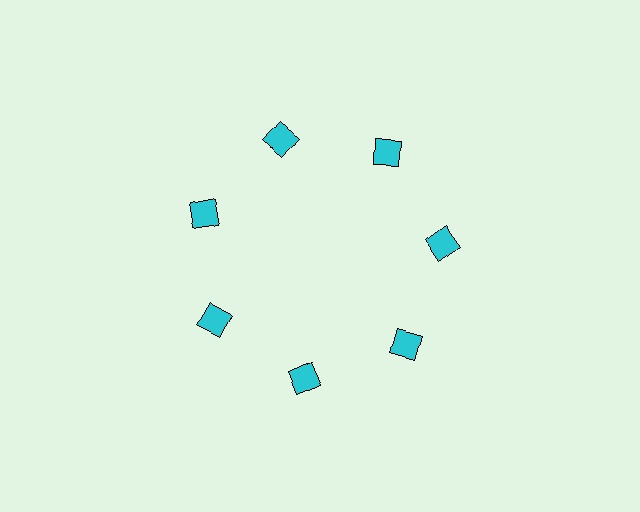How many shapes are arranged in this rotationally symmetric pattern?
There are 7 shapes, arranged in 7 groups of 1.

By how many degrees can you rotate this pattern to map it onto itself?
The pattern maps onto itself every 51 degrees of rotation.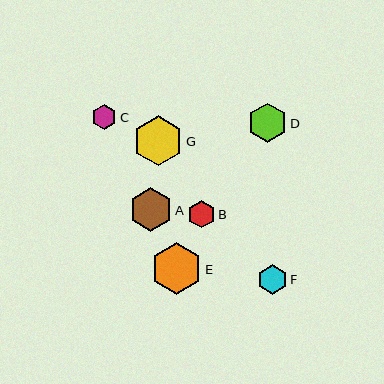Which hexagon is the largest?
Hexagon E is the largest with a size of approximately 51 pixels.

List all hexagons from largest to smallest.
From largest to smallest: E, G, A, D, F, B, C.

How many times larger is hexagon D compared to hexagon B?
Hexagon D is approximately 1.4 times the size of hexagon B.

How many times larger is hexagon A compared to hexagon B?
Hexagon A is approximately 1.6 times the size of hexagon B.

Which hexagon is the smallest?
Hexagon C is the smallest with a size of approximately 25 pixels.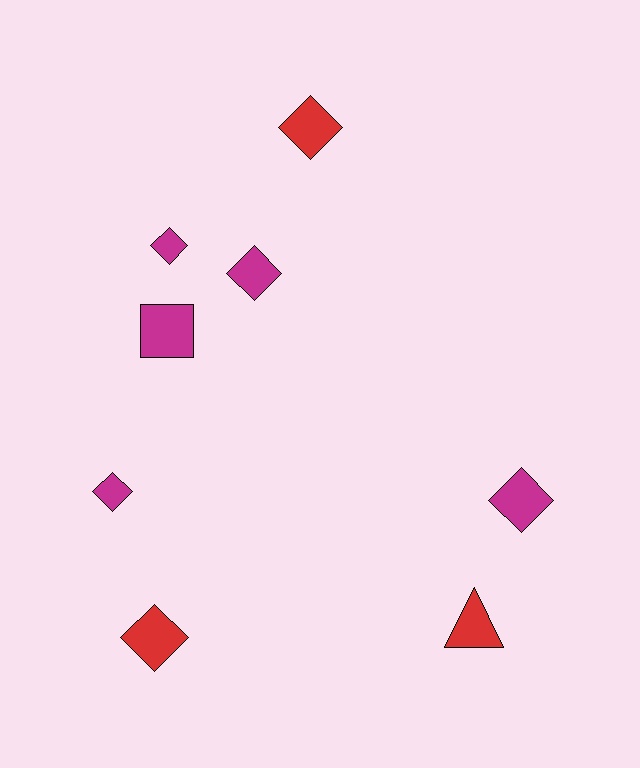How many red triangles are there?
There is 1 red triangle.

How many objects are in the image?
There are 8 objects.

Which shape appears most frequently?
Diamond, with 6 objects.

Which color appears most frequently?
Magenta, with 5 objects.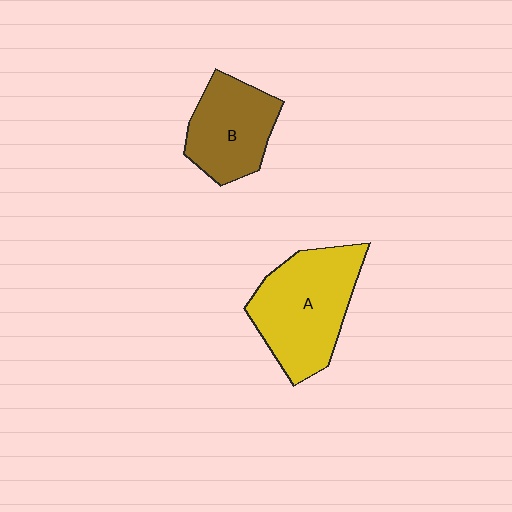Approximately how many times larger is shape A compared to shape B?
Approximately 1.4 times.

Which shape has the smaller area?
Shape B (brown).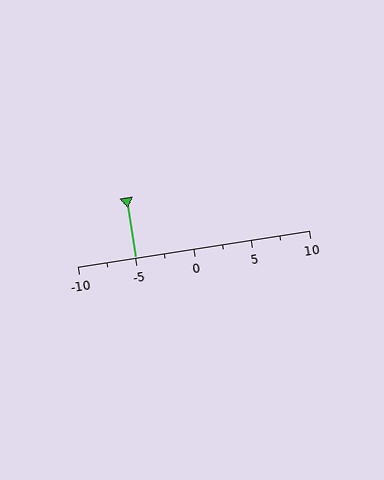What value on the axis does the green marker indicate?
The marker indicates approximately -5.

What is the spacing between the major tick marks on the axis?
The major ticks are spaced 5 apart.